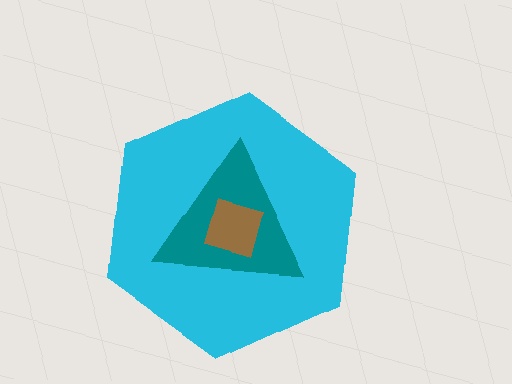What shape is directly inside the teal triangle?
The brown square.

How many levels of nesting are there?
3.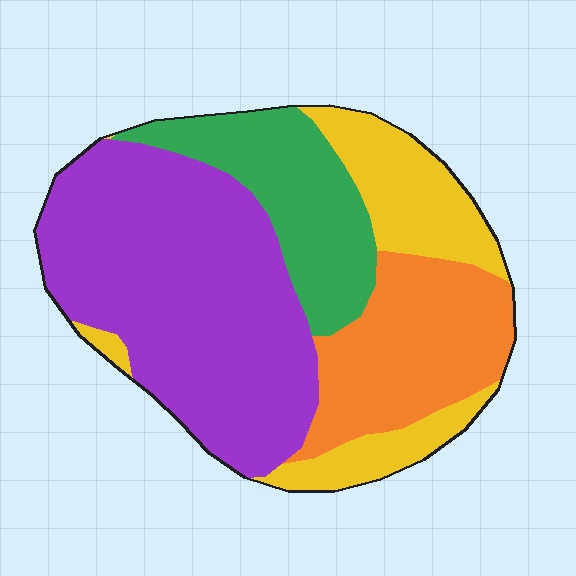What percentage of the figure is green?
Green covers 17% of the figure.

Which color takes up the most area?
Purple, at roughly 45%.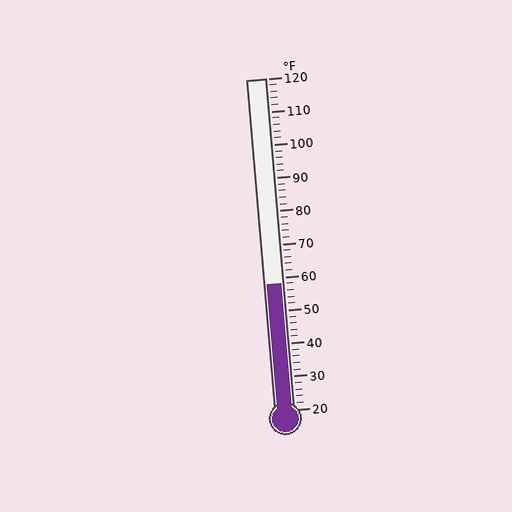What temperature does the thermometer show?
The thermometer shows approximately 58°F.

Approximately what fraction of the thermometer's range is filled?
The thermometer is filled to approximately 40% of its range.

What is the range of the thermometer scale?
The thermometer scale ranges from 20°F to 120°F.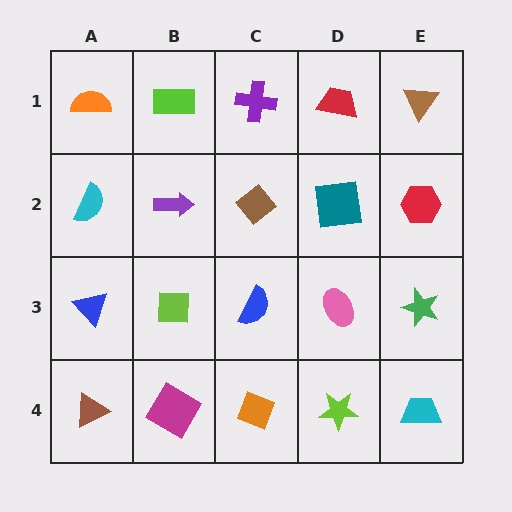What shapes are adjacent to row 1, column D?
A teal square (row 2, column D), a purple cross (row 1, column C), a brown triangle (row 1, column E).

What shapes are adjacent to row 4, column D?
A pink ellipse (row 3, column D), an orange diamond (row 4, column C), a cyan trapezoid (row 4, column E).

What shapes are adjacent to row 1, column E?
A red hexagon (row 2, column E), a red trapezoid (row 1, column D).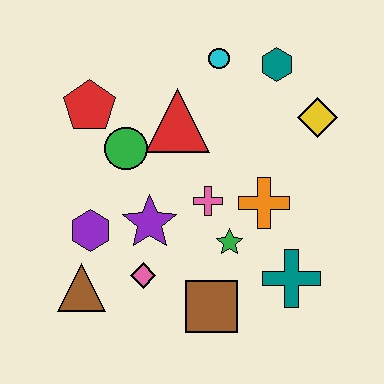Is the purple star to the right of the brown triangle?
Yes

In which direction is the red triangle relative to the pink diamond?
The red triangle is above the pink diamond.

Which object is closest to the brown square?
The green star is closest to the brown square.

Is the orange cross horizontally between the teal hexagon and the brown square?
Yes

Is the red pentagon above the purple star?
Yes